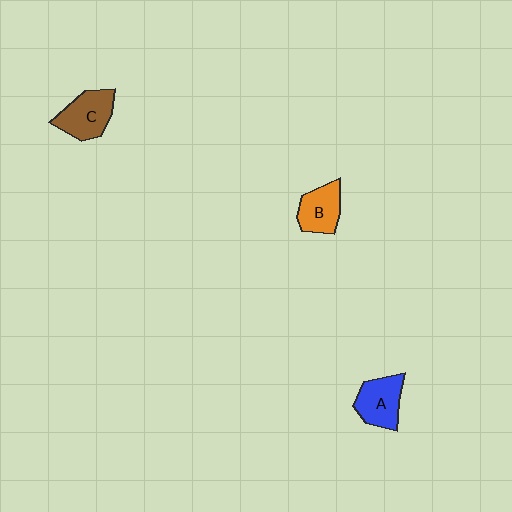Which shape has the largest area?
Shape C (brown).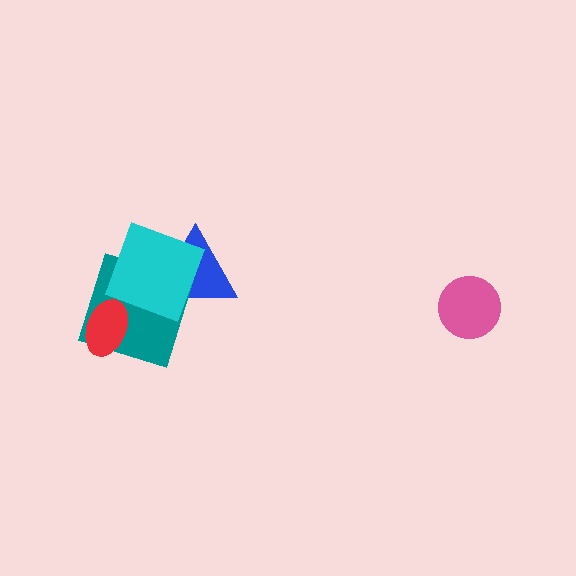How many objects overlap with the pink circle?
0 objects overlap with the pink circle.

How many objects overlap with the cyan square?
2 objects overlap with the cyan square.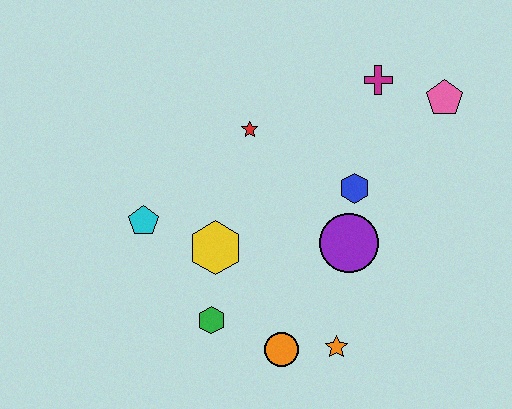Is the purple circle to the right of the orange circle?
Yes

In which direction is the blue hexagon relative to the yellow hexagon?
The blue hexagon is to the right of the yellow hexagon.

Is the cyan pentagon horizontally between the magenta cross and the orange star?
No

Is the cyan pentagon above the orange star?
Yes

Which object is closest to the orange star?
The orange circle is closest to the orange star.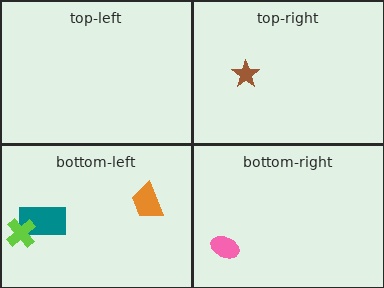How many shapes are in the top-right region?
1.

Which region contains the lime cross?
The bottom-left region.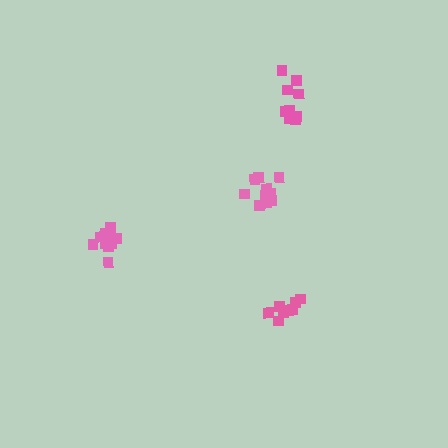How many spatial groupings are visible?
There are 4 spatial groupings.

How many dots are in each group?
Group 1: 10 dots, Group 2: 10 dots, Group 3: 14 dots, Group 4: 8 dots (42 total).